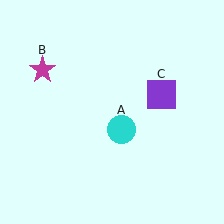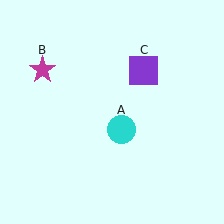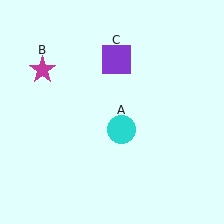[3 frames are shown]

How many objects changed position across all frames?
1 object changed position: purple square (object C).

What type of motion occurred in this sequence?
The purple square (object C) rotated counterclockwise around the center of the scene.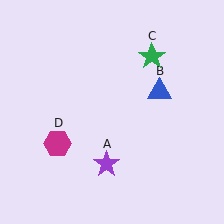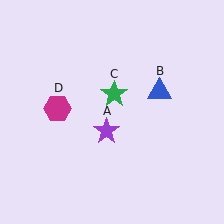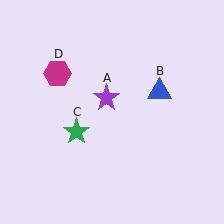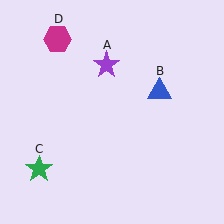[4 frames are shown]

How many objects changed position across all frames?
3 objects changed position: purple star (object A), green star (object C), magenta hexagon (object D).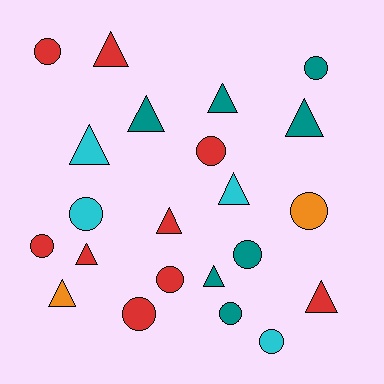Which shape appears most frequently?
Triangle, with 11 objects.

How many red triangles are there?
There are 4 red triangles.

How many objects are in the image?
There are 22 objects.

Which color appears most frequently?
Red, with 9 objects.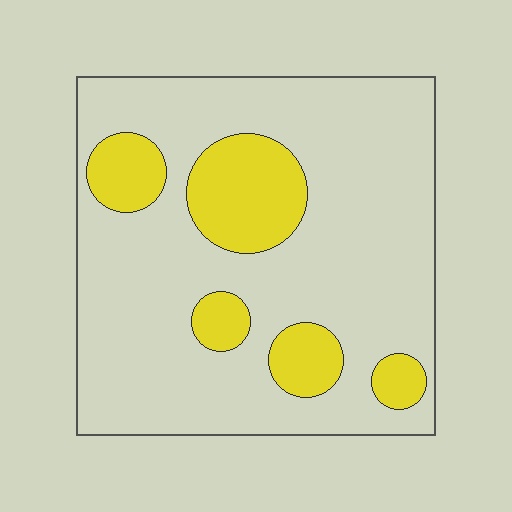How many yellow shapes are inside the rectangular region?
5.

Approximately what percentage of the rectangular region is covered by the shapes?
Approximately 20%.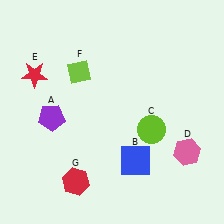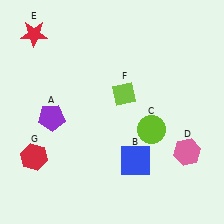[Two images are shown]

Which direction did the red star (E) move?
The red star (E) moved up.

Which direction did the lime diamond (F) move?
The lime diamond (F) moved right.